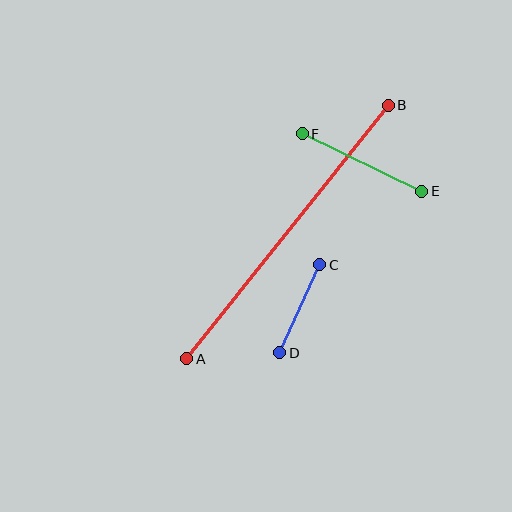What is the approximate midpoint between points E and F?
The midpoint is at approximately (362, 162) pixels.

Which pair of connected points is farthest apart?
Points A and B are farthest apart.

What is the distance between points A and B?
The distance is approximately 324 pixels.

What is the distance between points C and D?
The distance is approximately 97 pixels.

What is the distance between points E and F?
The distance is approximately 133 pixels.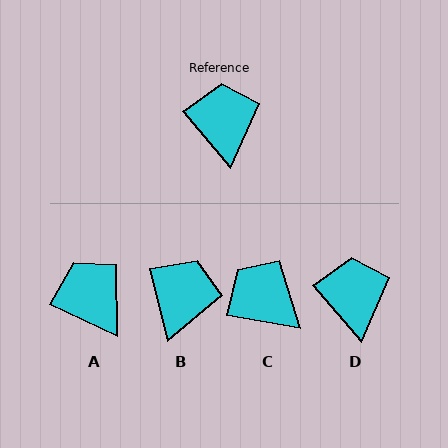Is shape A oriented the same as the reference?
No, it is off by about 24 degrees.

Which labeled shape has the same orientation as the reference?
D.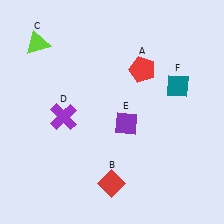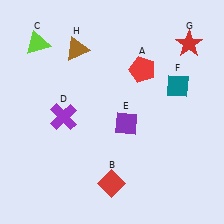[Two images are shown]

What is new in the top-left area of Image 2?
A brown triangle (H) was added in the top-left area of Image 2.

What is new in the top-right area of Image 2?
A red star (G) was added in the top-right area of Image 2.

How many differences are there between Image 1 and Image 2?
There are 2 differences between the two images.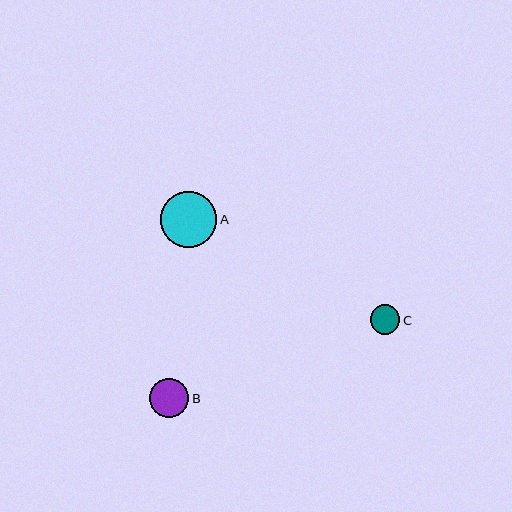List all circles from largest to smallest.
From largest to smallest: A, B, C.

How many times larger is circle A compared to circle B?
Circle A is approximately 1.4 times the size of circle B.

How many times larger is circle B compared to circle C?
Circle B is approximately 1.3 times the size of circle C.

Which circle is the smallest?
Circle C is the smallest with a size of approximately 30 pixels.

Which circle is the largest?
Circle A is the largest with a size of approximately 57 pixels.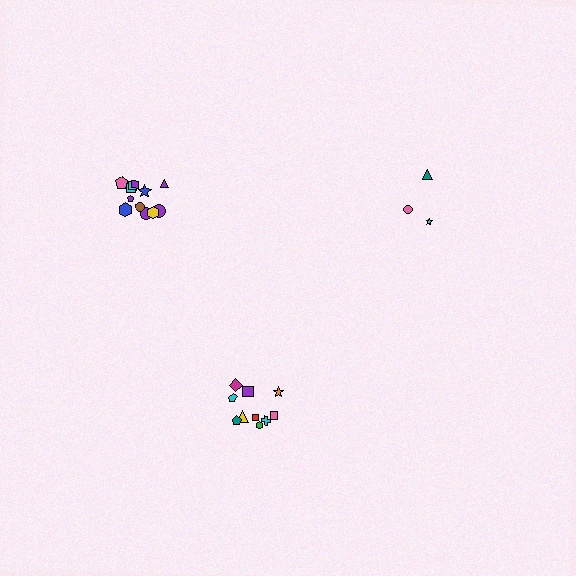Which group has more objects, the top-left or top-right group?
The top-left group.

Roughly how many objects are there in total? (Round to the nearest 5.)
Roughly 25 objects in total.